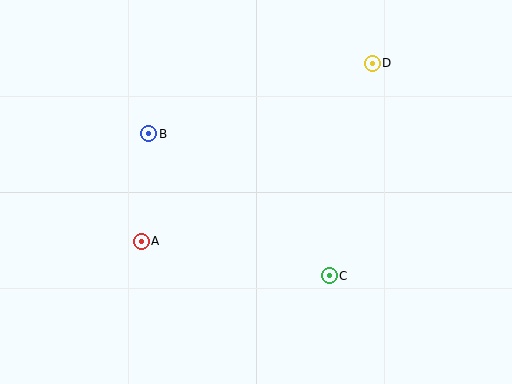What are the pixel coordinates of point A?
Point A is at (141, 241).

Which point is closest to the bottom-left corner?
Point A is closest to the bottom-left corner.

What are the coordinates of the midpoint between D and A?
The midpoint between D and A is at (257, 152).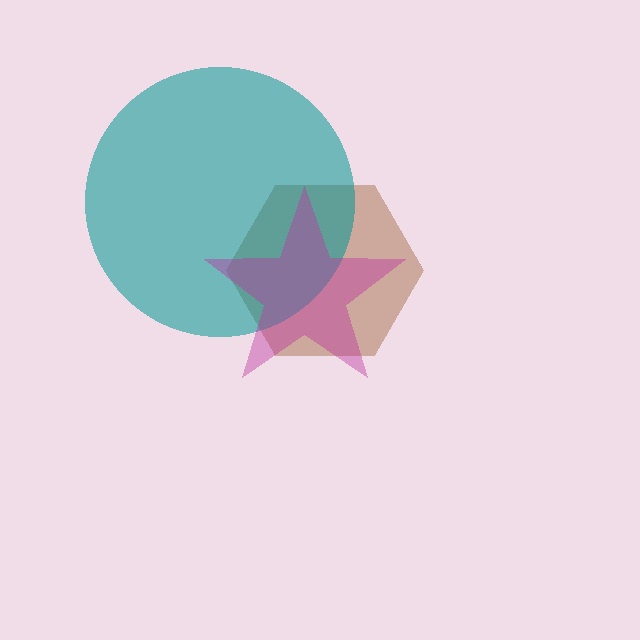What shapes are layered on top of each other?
The layered shapes are: a brown hexagon, a teal circle, a magenta star.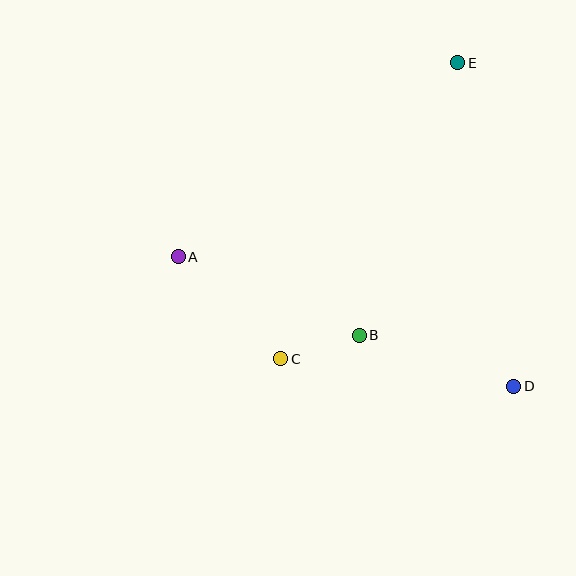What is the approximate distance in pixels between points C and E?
The distance between C and E is approximately 345 pixels.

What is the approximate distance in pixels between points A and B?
The distance between A and B is approximately 197 pixels.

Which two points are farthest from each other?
Points A and D are farthest from each other.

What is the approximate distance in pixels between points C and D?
The distance between C and D is approximately 235 pixels.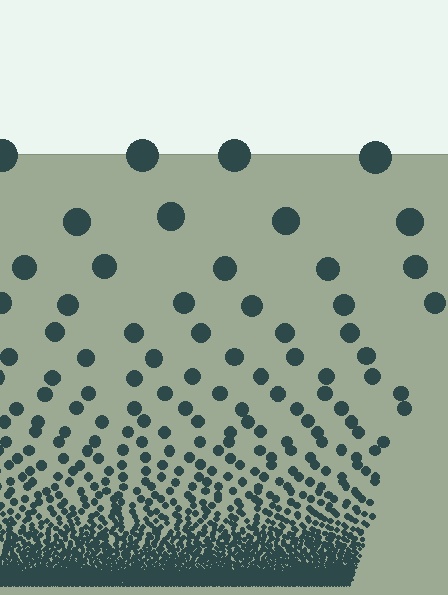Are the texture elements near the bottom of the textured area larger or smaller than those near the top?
Smaller. The gradient is inverted — elements near the bottom are smaller and denser.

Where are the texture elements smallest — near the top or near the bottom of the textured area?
Near the bottom.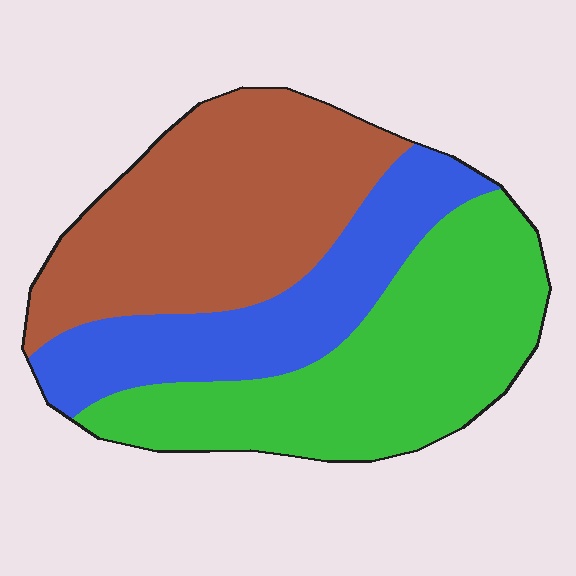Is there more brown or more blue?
Brown.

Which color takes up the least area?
Blue, at roughly 25%.